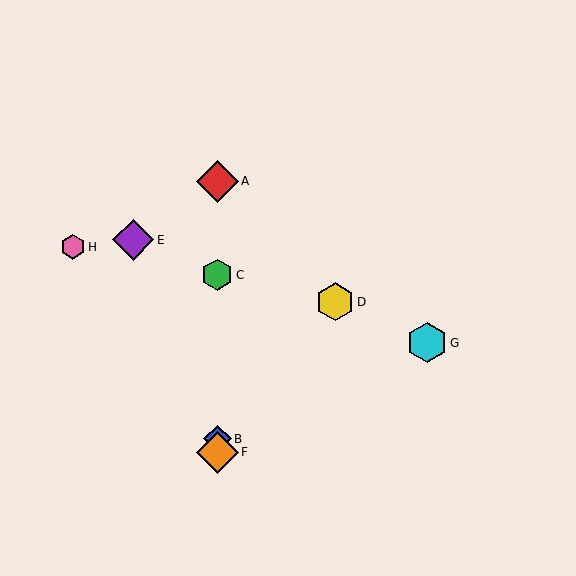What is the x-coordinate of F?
Object F is at x≈217.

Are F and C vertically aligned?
Yes, both are at x≈217.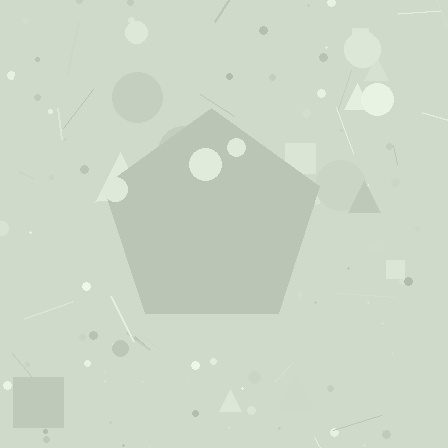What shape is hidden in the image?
A pentagon is hidden in the image.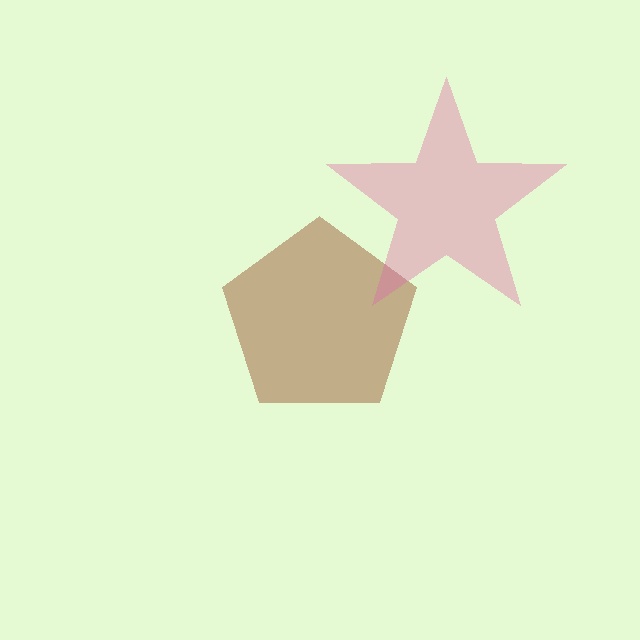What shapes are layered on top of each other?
The layered shapes are: a brown pentagon, a pink star.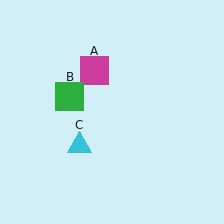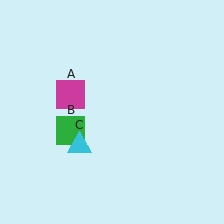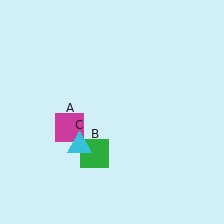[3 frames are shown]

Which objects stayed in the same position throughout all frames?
Cyan triangle (object C) remained stationary.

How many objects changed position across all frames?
2 objects changed position: magenta square (object A), green square (object B).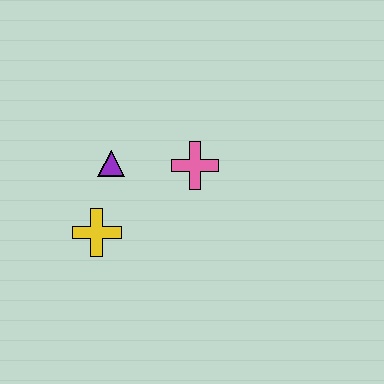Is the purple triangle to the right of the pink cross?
No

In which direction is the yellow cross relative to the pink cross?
The yellow cross is to the left of the pink cross.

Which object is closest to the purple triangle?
The yellow cross is closest to the purple triangle.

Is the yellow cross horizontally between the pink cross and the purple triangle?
No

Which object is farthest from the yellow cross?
The pink cross is farthest from the yellow cross.